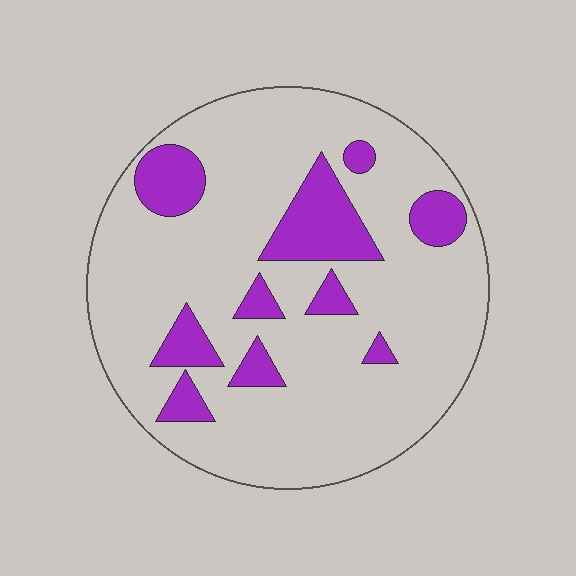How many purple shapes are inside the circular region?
10.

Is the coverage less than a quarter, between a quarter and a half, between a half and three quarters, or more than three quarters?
Less than a quarter.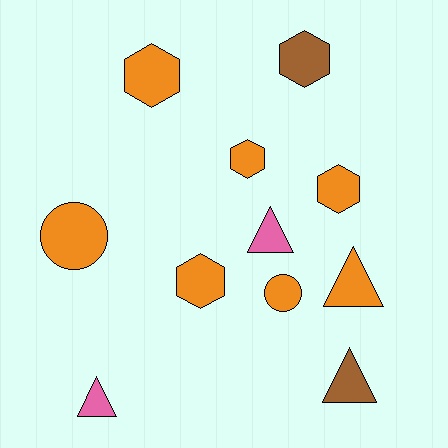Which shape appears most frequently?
Hexagon, with 5 objects.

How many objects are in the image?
There are 11 objects.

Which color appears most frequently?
Orange, with 7 objects.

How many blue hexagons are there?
There are no blue hexagons.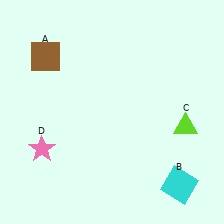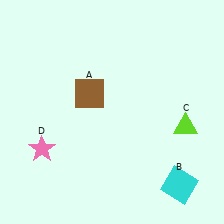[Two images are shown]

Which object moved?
The brown square (A) moved right.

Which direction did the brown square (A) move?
The brown square (A) moved right.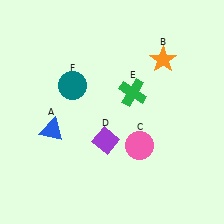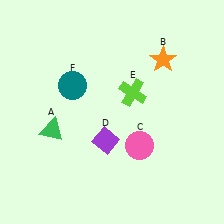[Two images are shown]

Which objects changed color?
A changed from blue to green. E changed from green to lime.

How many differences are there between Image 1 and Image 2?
There are 2 differences between the two images.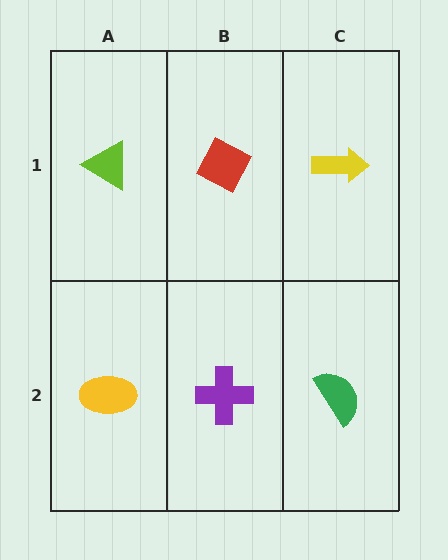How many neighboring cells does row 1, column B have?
3.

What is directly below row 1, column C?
A green semicircle.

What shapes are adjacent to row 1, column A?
A yellow ellipse (row 2, column A), a red diamond (row 1, column B).